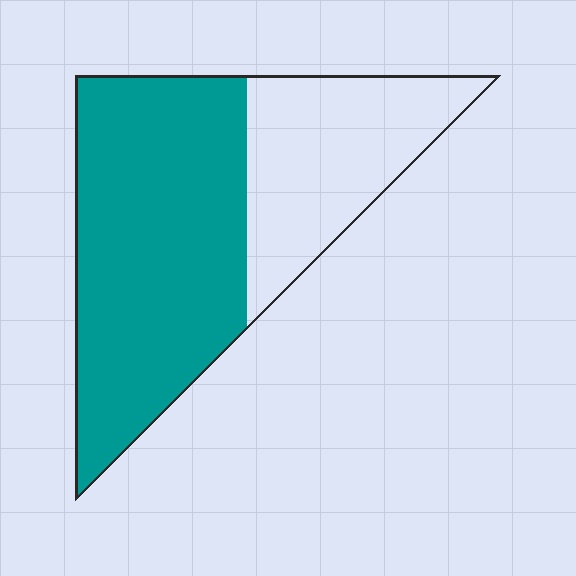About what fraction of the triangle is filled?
About five eighths (5/8).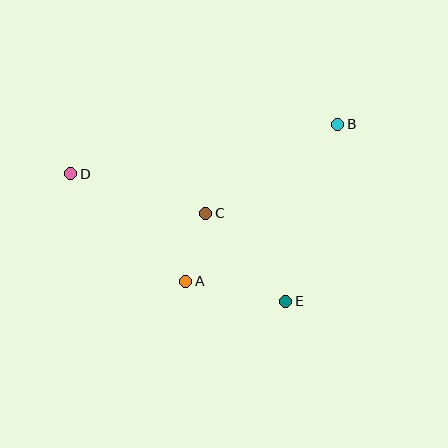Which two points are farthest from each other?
Points B and D are farthest from each other.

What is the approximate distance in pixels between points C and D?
The distance between C and D is approximately 141 pixels.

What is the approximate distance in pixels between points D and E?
The distance between D and E is approximately 250 pixels.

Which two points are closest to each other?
Points A and C are closest to each other.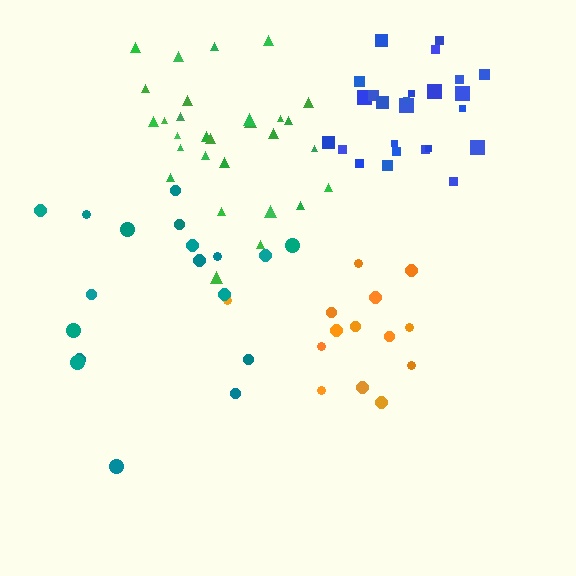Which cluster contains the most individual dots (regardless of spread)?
Green (29).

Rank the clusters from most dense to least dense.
blue, green, orange, teal.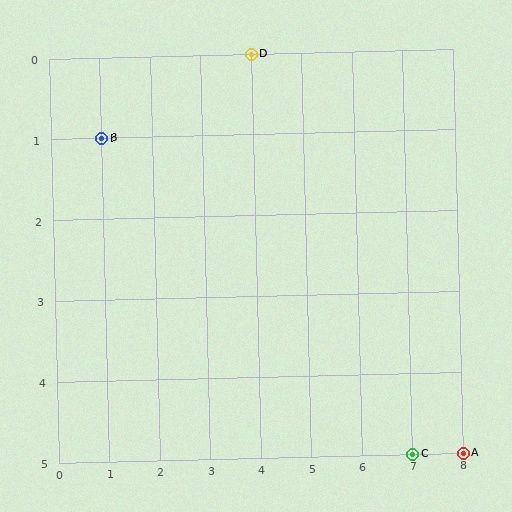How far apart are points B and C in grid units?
Points B and C are 6 columns and 4 rows apart (about 7.2 grid units diagonally).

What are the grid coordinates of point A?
Point A is at grid coordinates (8, 5).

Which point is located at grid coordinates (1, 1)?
Point B is at (1, 1).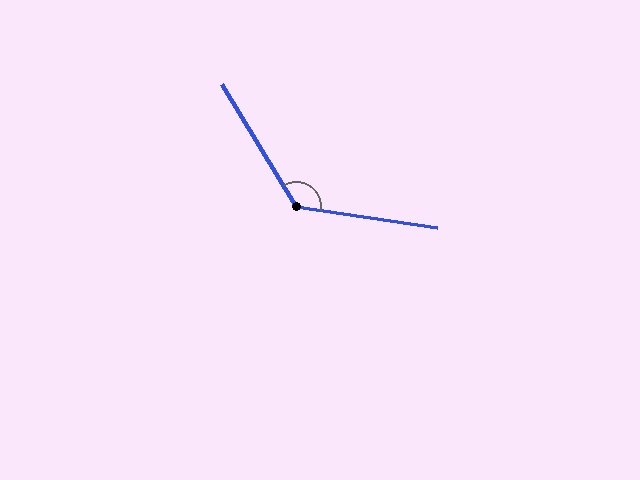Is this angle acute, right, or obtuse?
It is obtuse.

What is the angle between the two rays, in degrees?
Approximately 129 degrees.